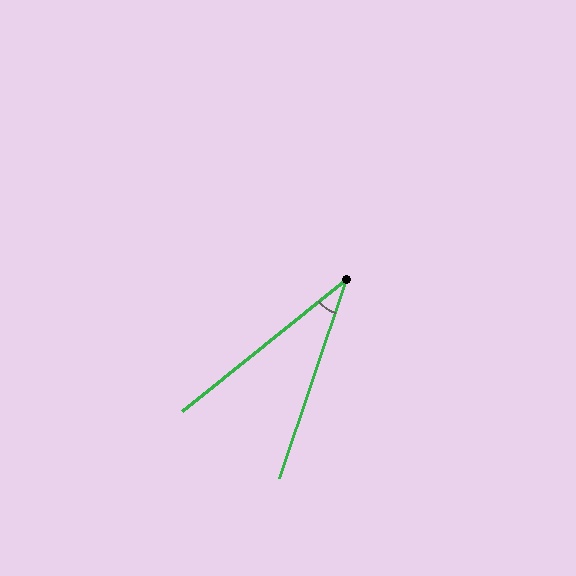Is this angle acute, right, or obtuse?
It is acute.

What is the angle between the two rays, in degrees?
Approximately 32 degrees.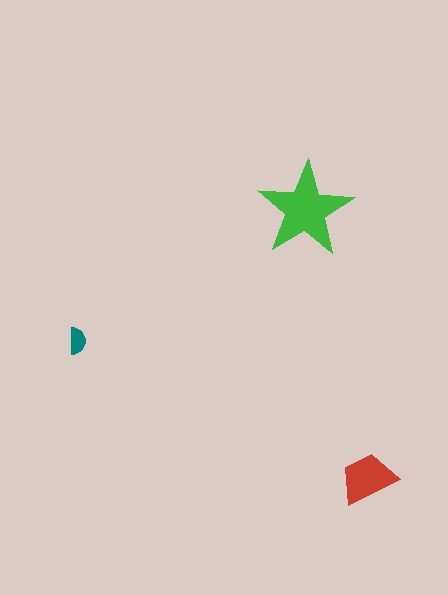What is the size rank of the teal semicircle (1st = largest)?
3rd.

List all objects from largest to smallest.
The green star, the red trapezoid, the teal semicircle.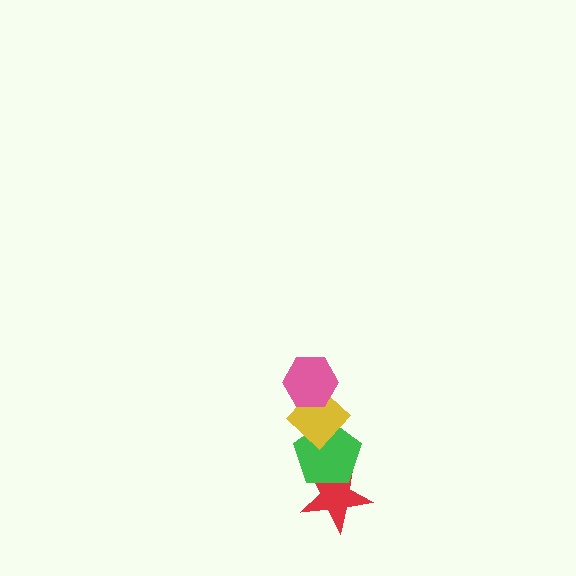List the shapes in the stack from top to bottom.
From top to bottom: the pink hexagon, the yellow diamond, the green pentagon, the red star.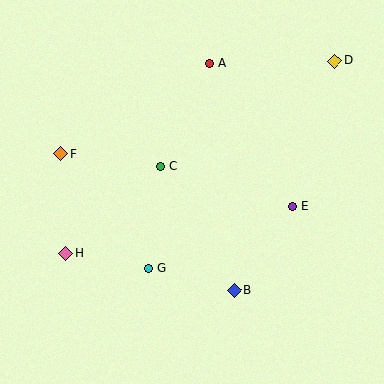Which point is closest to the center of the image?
Point C at (160, 167) is closest to the center.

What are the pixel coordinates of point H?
Point H is at (66, 254).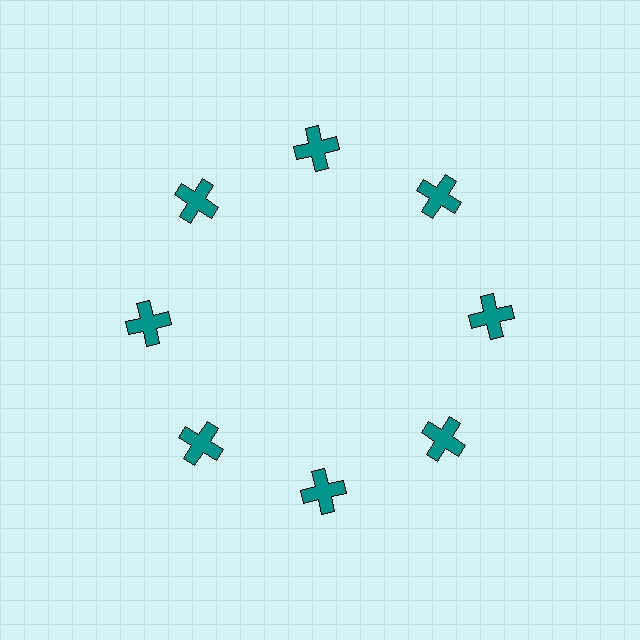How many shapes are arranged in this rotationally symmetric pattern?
There are 8 shapes, arranged in 8 groups of 1.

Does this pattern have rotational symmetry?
Yes, this pattern has 8-fold rotational symmetry. It looks the same after rotating 45 degrees around the center.